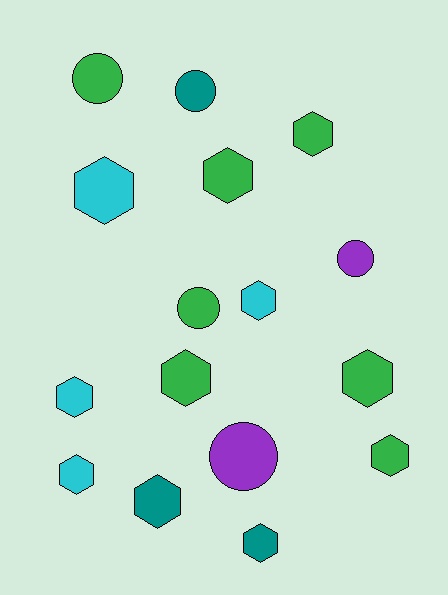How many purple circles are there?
There are 2 purple circles.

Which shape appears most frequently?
Hexagon, with 11 objects.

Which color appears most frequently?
Green, with 7 objects.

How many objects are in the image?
There are 16 objects.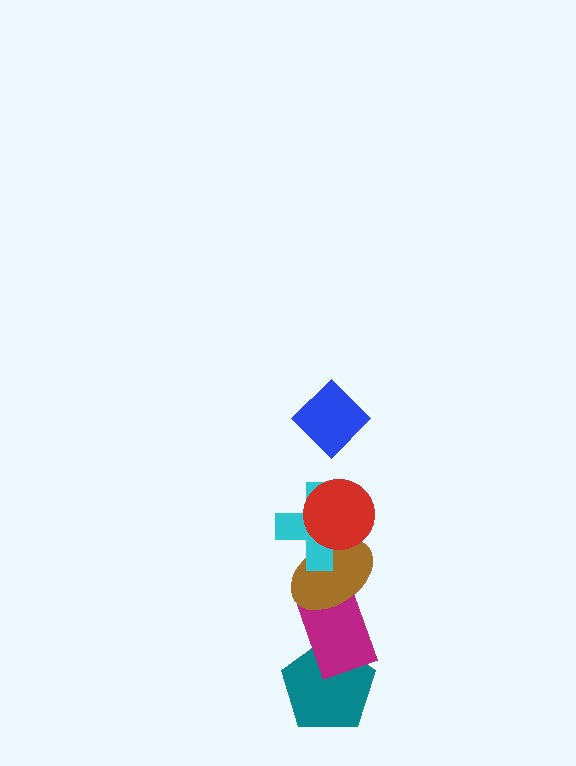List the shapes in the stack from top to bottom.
From top to bottom: the blue diamond, the red circle, the cyan cross, the brown ellipse, the magenta rectangle, the teal pentagon.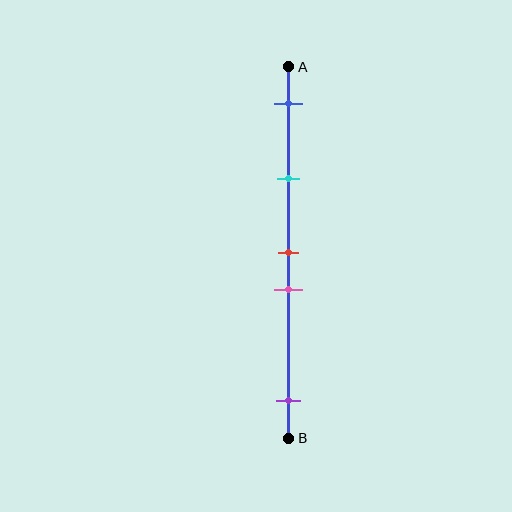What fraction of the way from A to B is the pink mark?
The pink mark is approximately 60% (0.6) of the way from A to B.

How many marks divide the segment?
There are 5 marks dividing the segment.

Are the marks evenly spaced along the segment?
No, the marks are not evenly spaced.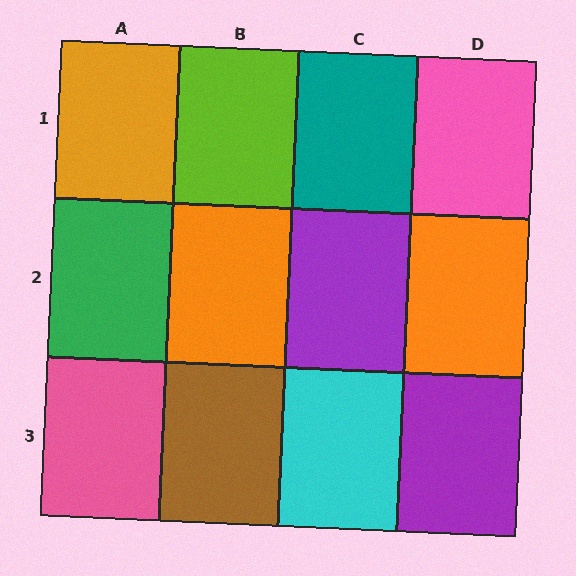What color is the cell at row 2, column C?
Purple.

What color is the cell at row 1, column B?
Lime.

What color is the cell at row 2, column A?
Green.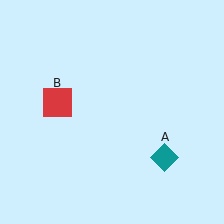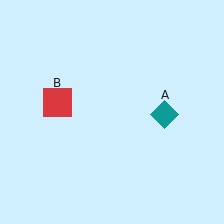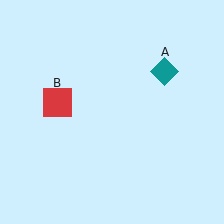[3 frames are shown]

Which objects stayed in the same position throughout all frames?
Red square (object B) remained stationary.